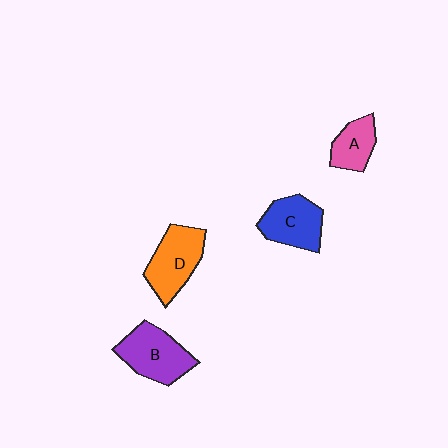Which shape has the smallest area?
Shape A (pink).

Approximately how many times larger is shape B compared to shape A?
Approximately 1.7 times.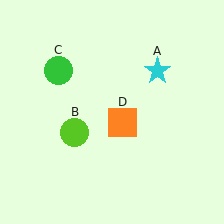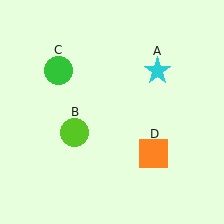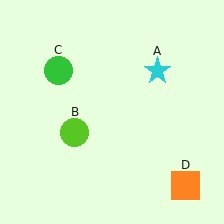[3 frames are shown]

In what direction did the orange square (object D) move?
The orange square (object D) moved down and to the right.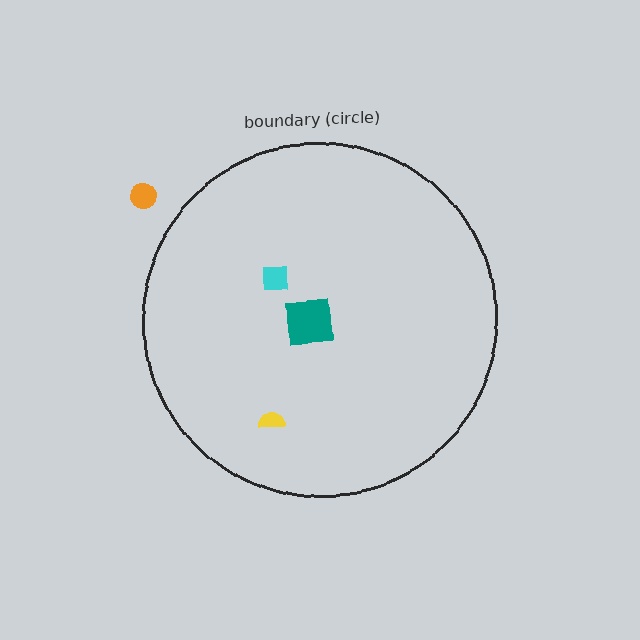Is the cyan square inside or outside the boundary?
Inside.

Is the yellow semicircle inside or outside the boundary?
Inside.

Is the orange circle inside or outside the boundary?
Outside.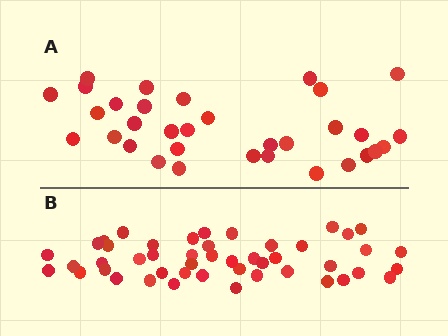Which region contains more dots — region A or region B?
Region B (the bottom region) has more dots.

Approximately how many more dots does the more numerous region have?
Region B has approximately 15 more dots than region A.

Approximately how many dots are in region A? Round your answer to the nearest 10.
About 30 dots. (The exact count is 33, which rounds to 30.)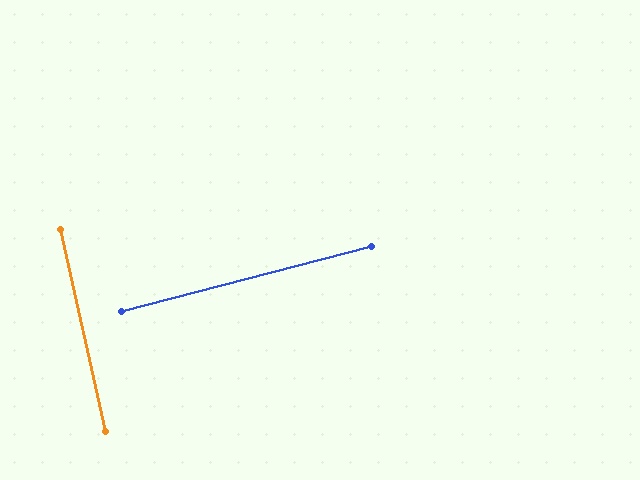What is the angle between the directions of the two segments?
Approximately 88 degrees.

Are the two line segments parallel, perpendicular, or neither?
Perpendicular — they meet at approximately 88°.